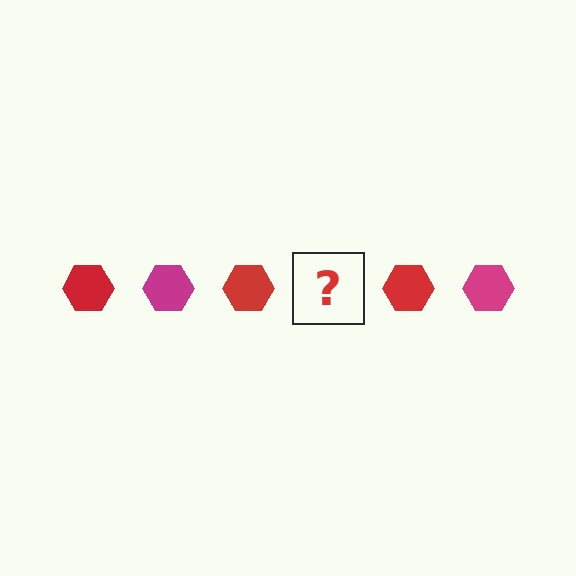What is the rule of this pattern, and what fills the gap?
The rule is that the pattern cycles through red, magenta hexagons. The gap should be filled with a magenta hexagon.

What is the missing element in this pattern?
The missing element is a magenta hexagon.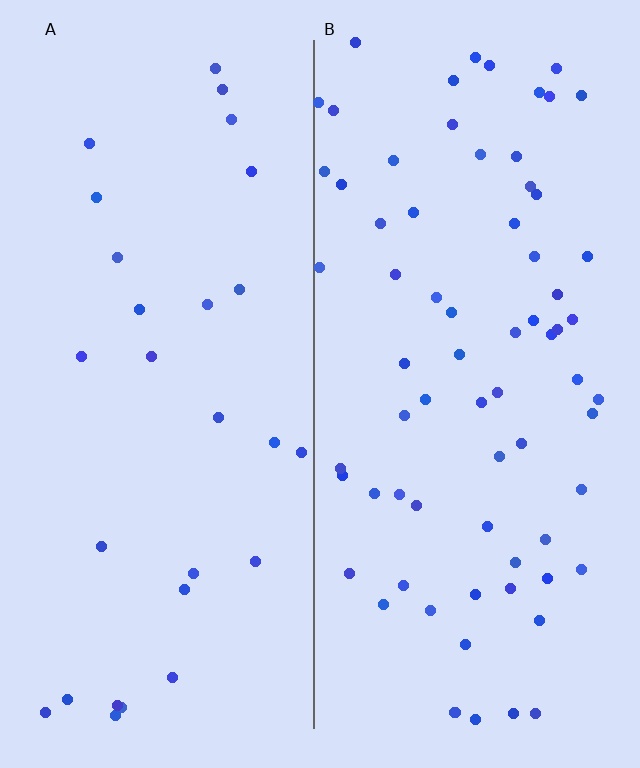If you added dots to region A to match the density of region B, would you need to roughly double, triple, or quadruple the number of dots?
Approximately triple.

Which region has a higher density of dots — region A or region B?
B (the right).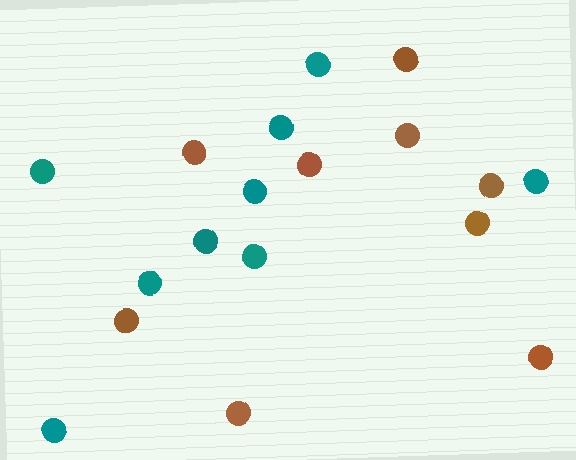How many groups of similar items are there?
There are 2 groups: one group of teal circles (9) and one group of brown circles (9).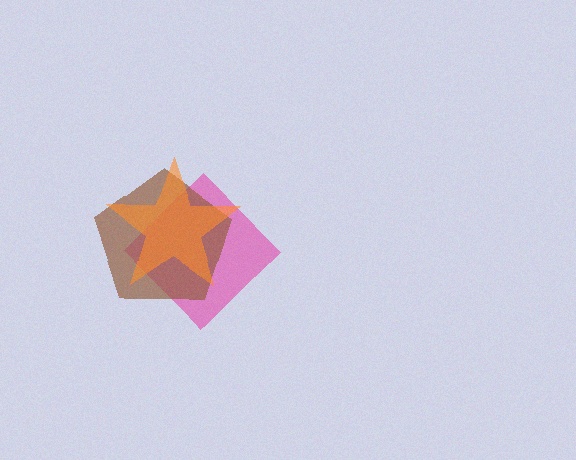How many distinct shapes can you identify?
There are 3 distinct shapes: a pink diamond, a brown pentagon, an orange star.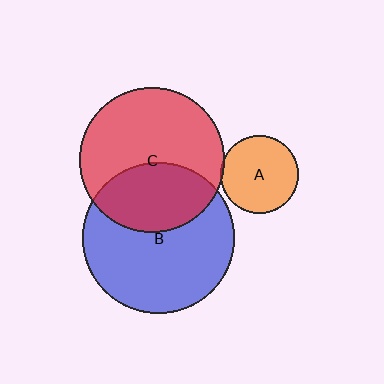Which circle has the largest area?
Circle B (blue).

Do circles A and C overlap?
Yes.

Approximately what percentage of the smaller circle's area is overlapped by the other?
Approximately 5%.